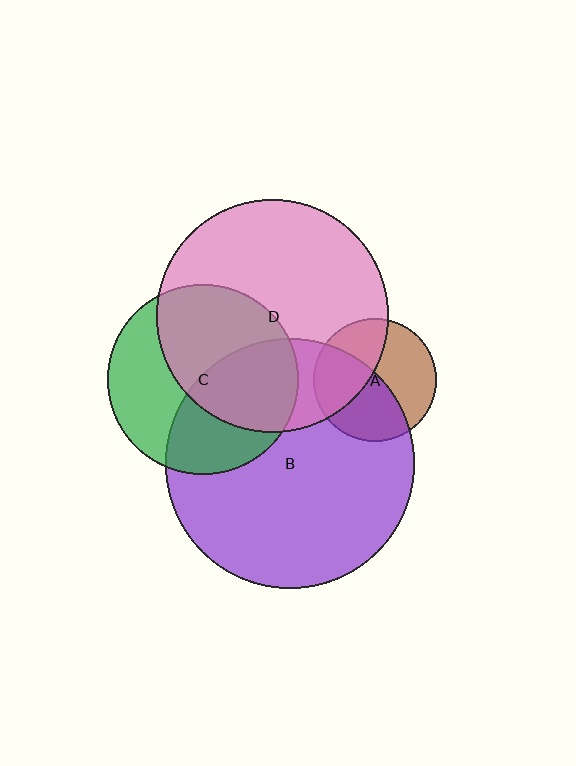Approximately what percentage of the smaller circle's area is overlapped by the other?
Approximately 50%.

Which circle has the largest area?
Circle B (purple).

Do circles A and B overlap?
Yes.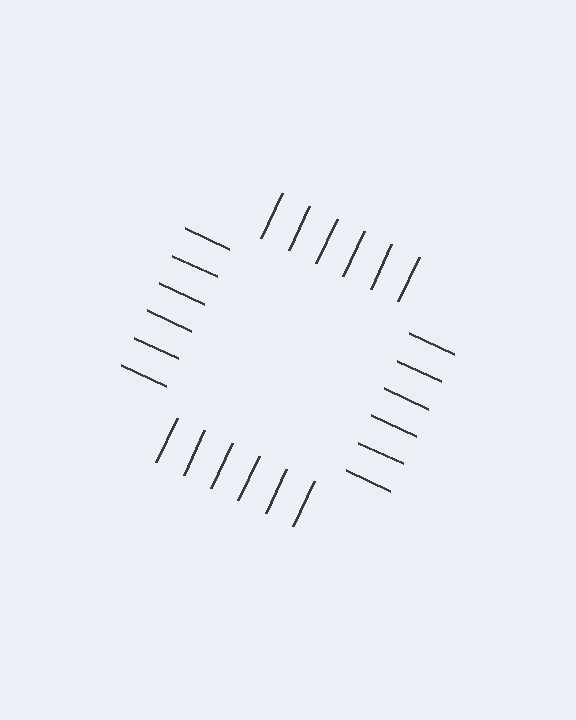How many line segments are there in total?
24 — 6 along each of the 4 edges.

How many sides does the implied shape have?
4 sides — the line-ends trace a square.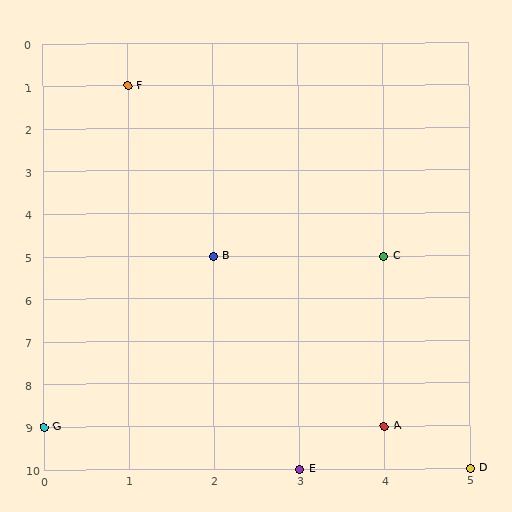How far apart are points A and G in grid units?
Points A and G are 4 columns apart.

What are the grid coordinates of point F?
Point F is at grid coordinates (1, 1).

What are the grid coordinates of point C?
Point C is at grid coordinates (4, 5).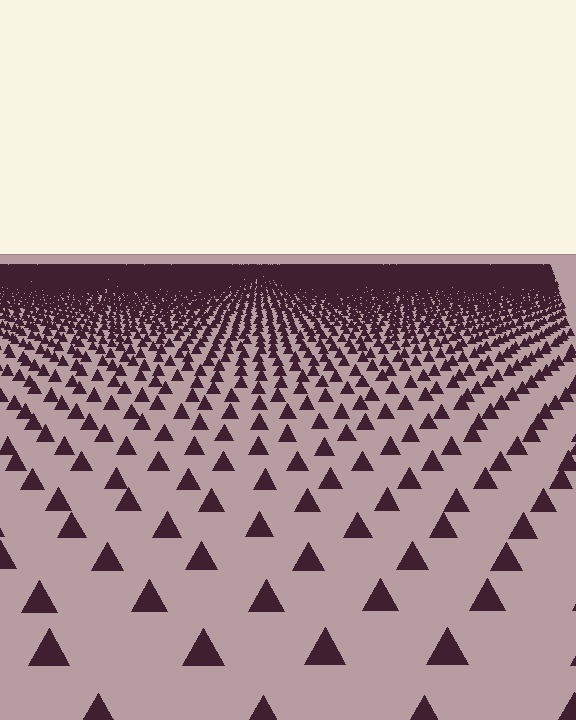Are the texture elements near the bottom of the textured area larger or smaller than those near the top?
Larger. Near the bottom, elements are closer to the viewer and appear at a bigger on-screen size.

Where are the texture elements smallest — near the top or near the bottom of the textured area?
Near the top.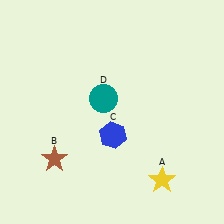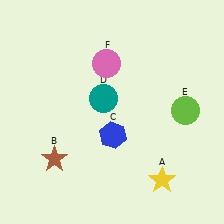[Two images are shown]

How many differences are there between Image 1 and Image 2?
There are 2 differences between the two images.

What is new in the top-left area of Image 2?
A pink circle (F) was added in the top-left area of Image 2.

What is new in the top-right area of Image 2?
A lime circle (E) was added in the top-right area of Image 2.